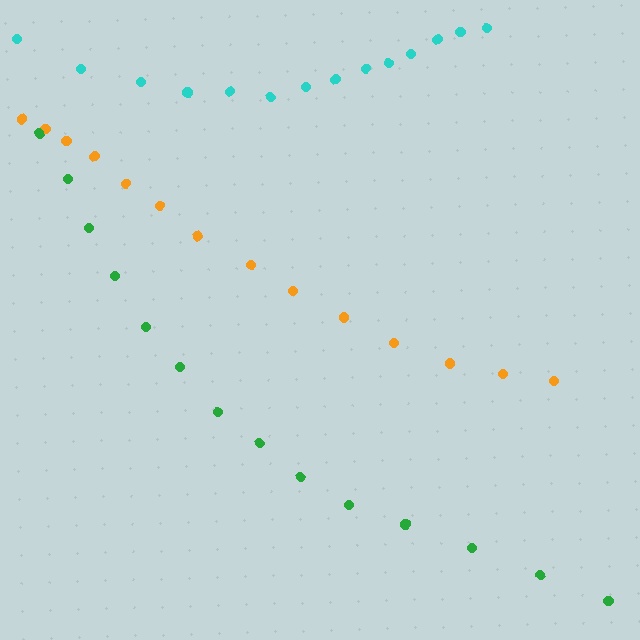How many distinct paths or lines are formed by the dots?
There are 3 distinct paths.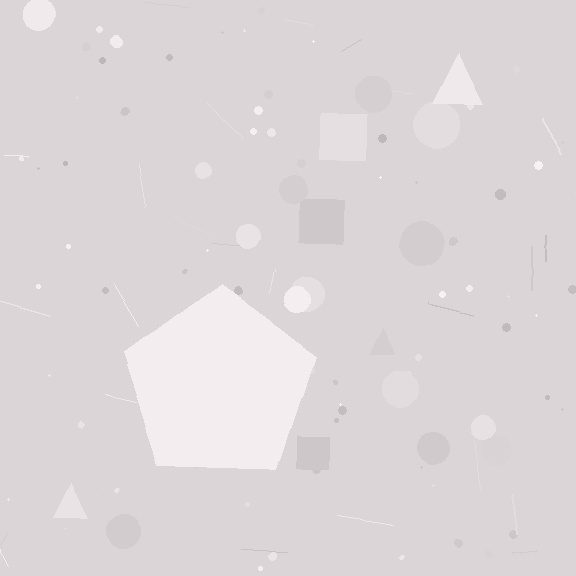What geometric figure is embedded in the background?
A pentagon is embedded in the background.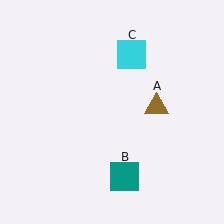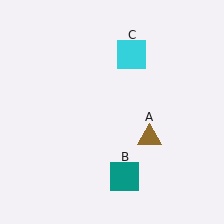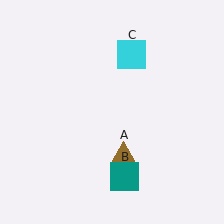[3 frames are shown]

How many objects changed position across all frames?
1 object changed position: brown triangle (object A).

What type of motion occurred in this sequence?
The brown triangle (object A) rotated clockwise around the center of the scene.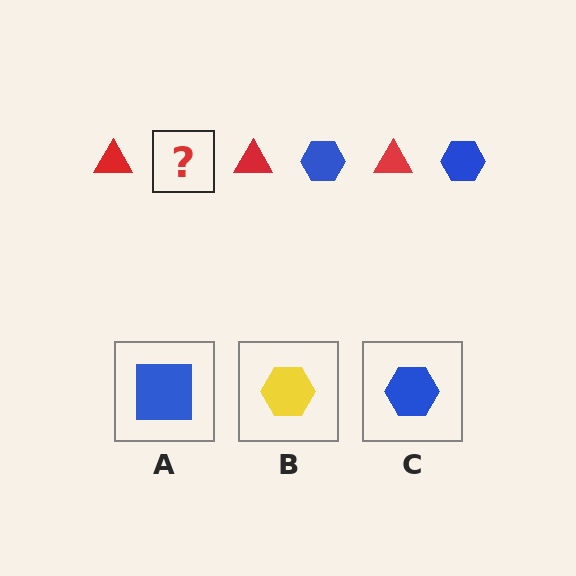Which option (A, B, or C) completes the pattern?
C.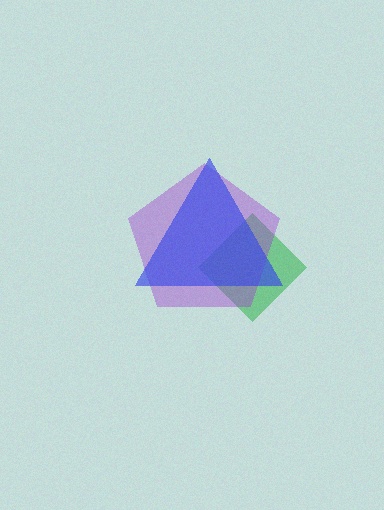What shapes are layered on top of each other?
The layered shapes are: a green diamond, a purple pentagon, a blue triangle.